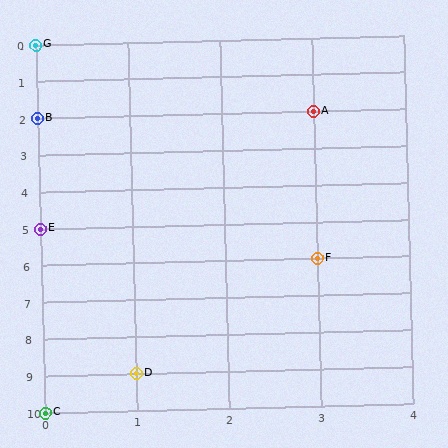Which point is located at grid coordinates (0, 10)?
Point C is at (0, 10).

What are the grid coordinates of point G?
Point G is at grid coordinates (0, 0).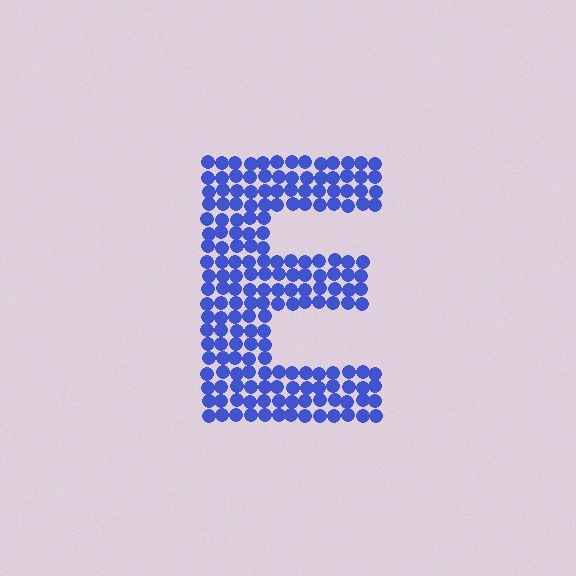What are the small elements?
The small elements are circles.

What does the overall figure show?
The overall figure shows the letter E.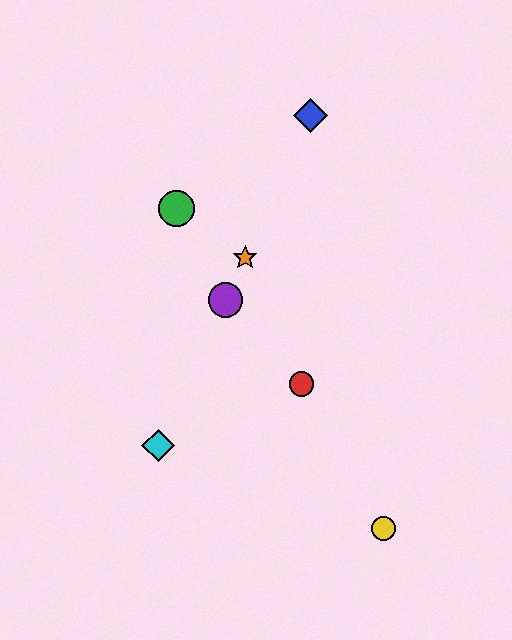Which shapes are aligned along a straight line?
The blue diamond, the purple circle, the orange star, the cyan diamond are aligned along a straight line.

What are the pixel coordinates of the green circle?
The green circle is at (176, 209).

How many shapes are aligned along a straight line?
4 shapes (the blue diamond, the purple circle, the orange star, the cyan diamond) are aligned along a straight line.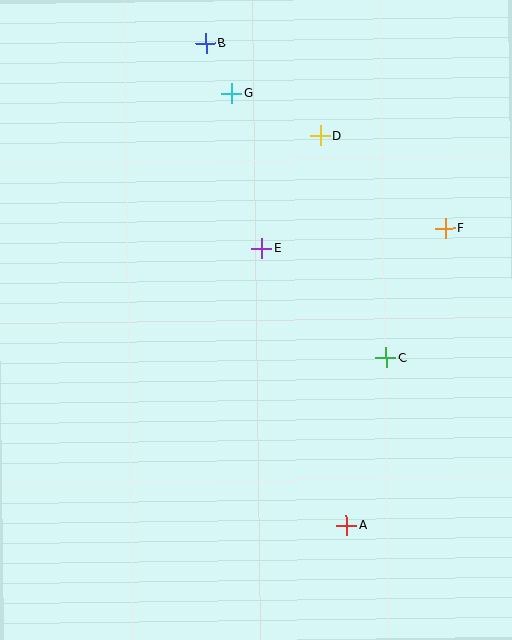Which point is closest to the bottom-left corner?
Point A is closest to the bottom-left corner.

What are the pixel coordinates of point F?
Point F is at (445, 228).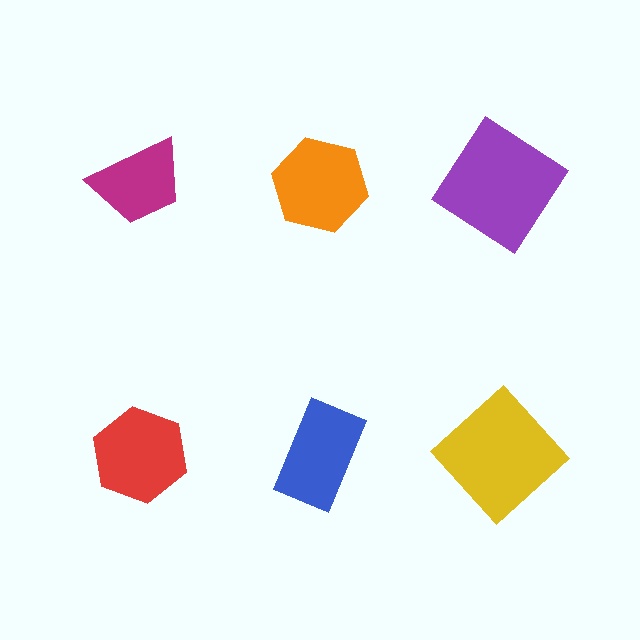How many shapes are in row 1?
3 shapes.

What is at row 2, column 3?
A yellow diamond.